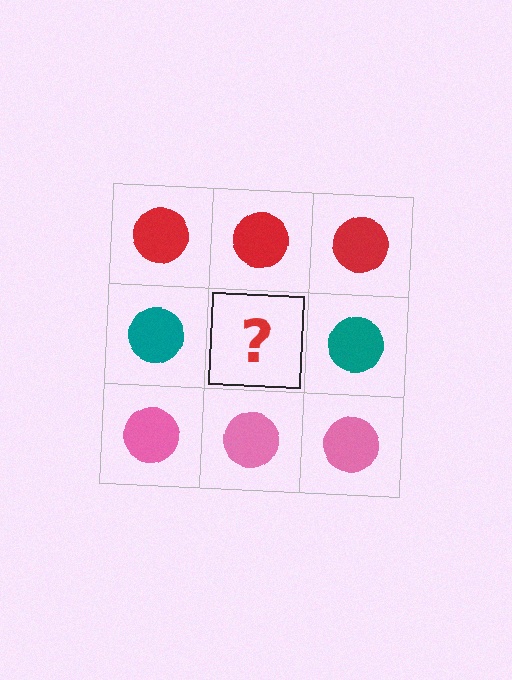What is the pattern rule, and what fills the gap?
The rule is that each row has a consistent color. The gap should be filled with a teal circle.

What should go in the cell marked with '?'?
The missing cell should contain a teal circle.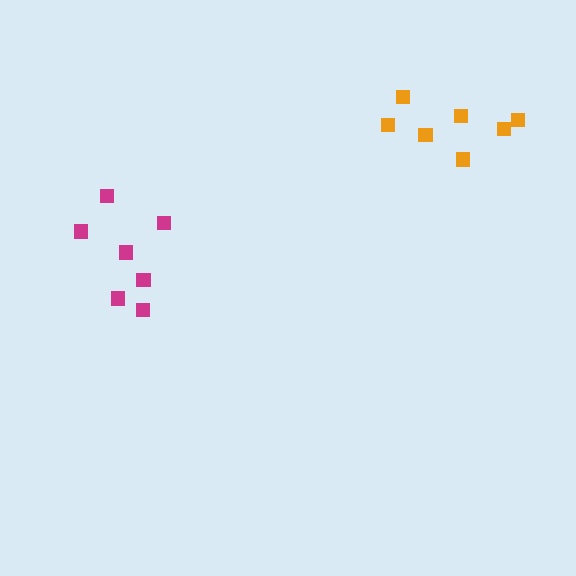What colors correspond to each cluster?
The clusters are colored: orange, magenta.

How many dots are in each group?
Group 1: 7 dots, Group 2: 7 dots (14 total).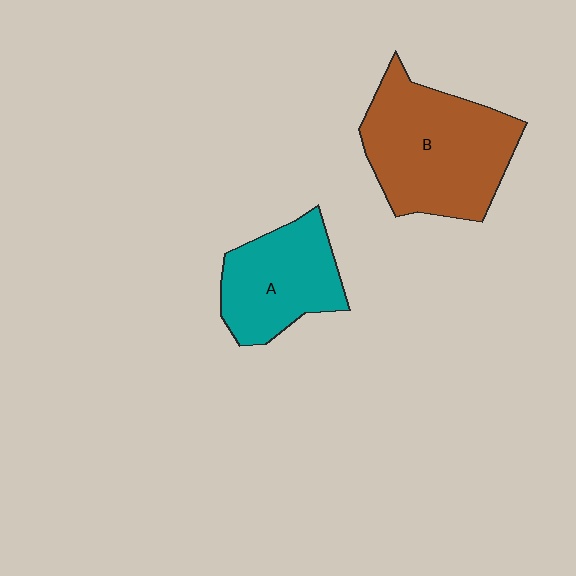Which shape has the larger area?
Shape B (brown).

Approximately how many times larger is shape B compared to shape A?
Approximately 1.5 times.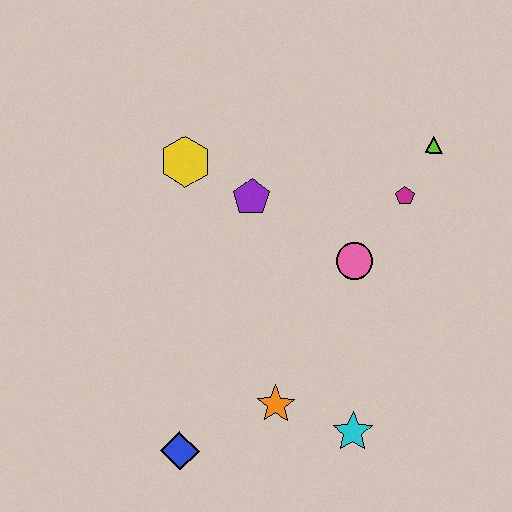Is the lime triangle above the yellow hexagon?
Yes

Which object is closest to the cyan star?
The orange star is closest to the cyan star.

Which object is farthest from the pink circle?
The blue diamond is farthest from the pink circle.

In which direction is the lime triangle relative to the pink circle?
The lime triangle is above the pink circle.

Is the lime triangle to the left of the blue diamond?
No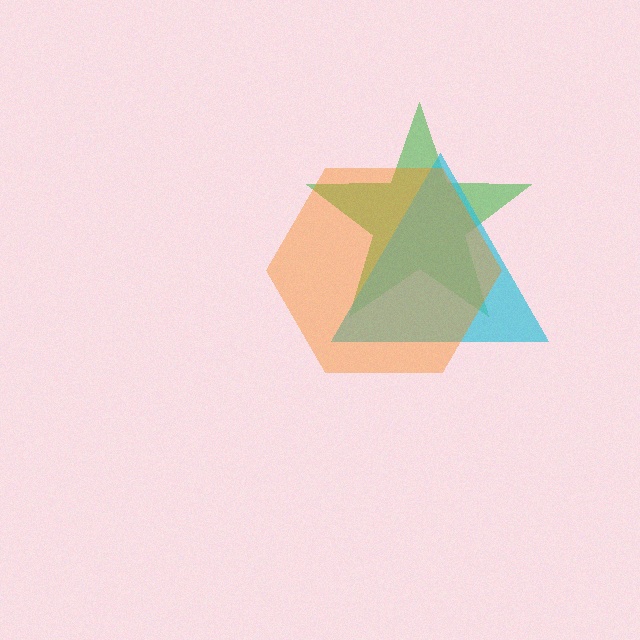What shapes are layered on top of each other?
The layered shapes are: a green star, a cyan triangle, an orange hexagon.